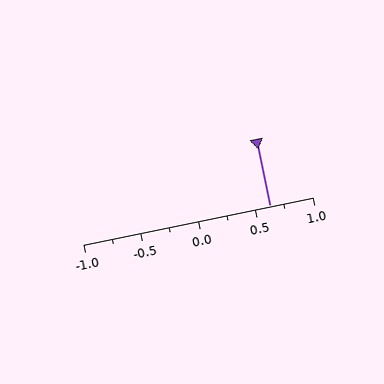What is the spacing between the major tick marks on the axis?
The major ticks are spaced 0.5 apart.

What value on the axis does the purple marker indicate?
The marker indicates approximately 0.62.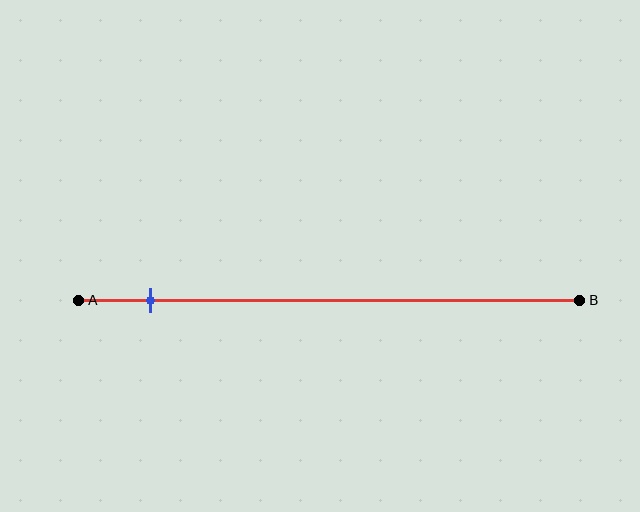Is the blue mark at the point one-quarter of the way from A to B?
No, the mark is at about 15% from A, not at the 25% one-quarter point.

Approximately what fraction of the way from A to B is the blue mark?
The blue mark is approximately 15% of the way from A to B.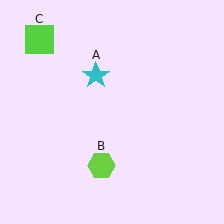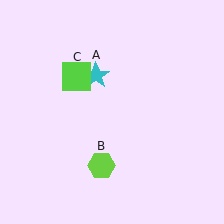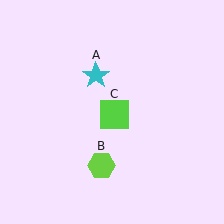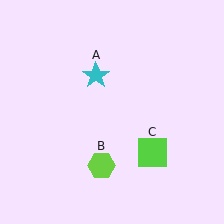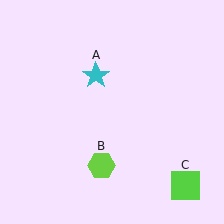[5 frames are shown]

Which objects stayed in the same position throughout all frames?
Cyan star (object A) and lime hexagon (object B) remained stationary.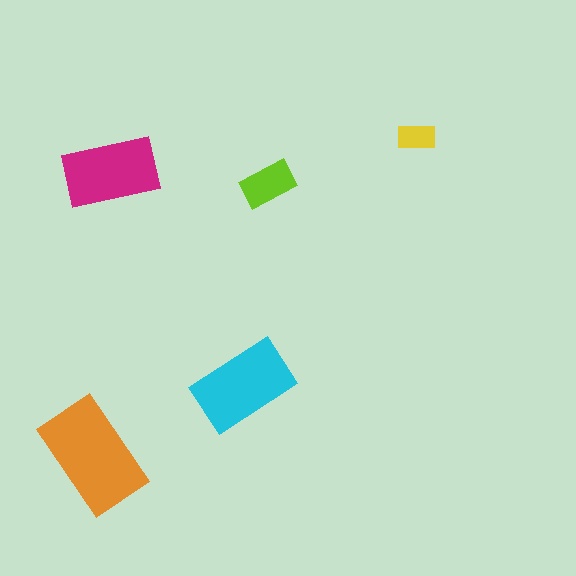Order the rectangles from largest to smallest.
the orange one, the cyan one, the magenta one, the lime one, the yellow one.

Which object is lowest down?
The orange rectangle is bottommost.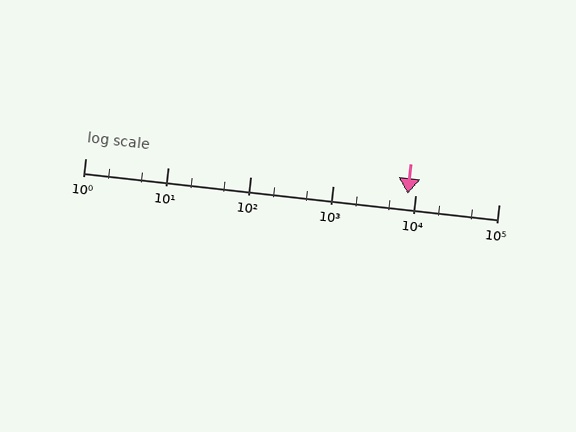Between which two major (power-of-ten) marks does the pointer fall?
The pointer is between 1000 and 10000.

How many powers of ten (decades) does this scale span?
The scale spans 5 decades, from 1 to 100000.